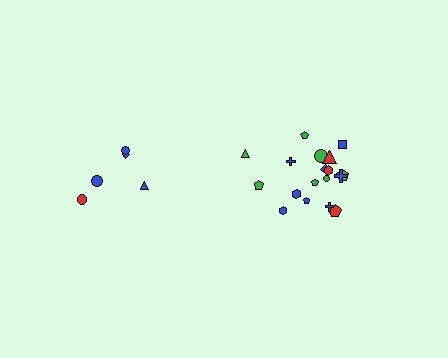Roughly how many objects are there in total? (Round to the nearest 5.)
Roughly 25 objects in total.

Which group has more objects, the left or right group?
The right group.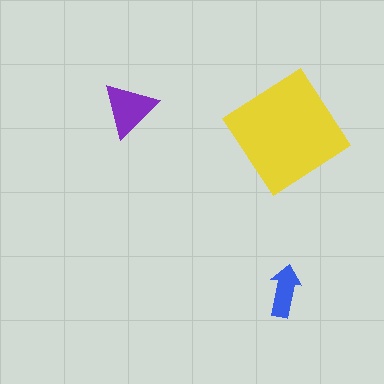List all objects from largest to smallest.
The yellow diamond, the purple triangle, the blue arrow.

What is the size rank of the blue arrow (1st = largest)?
3rd.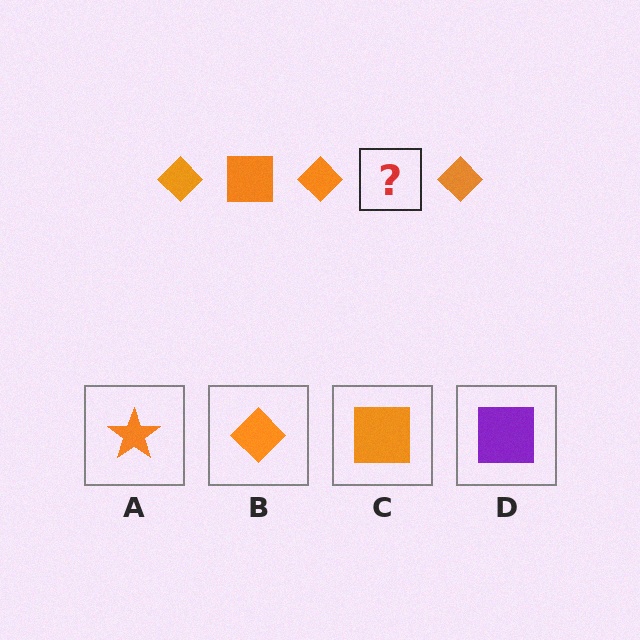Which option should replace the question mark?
Option C.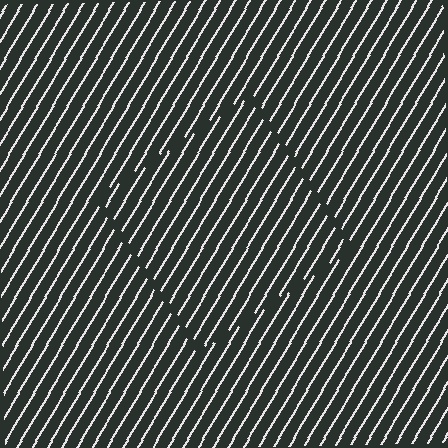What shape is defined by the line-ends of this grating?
An illusory square. The interior of the shape contains the same grating, shifted by half a period — the contour is defined by the phase discontinuity where line-ends from the inner and outer gratings abut.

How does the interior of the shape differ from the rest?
The interior of the shape contains the same grating, shifted by half a period — the contour is defined by the phase discontinuity where line-ends from the inner and outer gratings abut.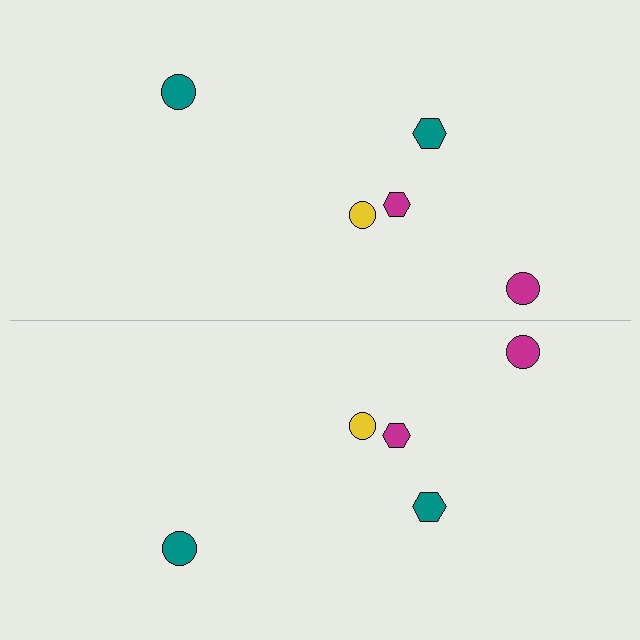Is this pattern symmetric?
Yes, this pattern has bilateral (reflection) symmetry.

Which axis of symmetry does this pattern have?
The pattern has a horizontal axis of symmetry running through the center of the image.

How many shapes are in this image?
There are 10 shapes in this image.